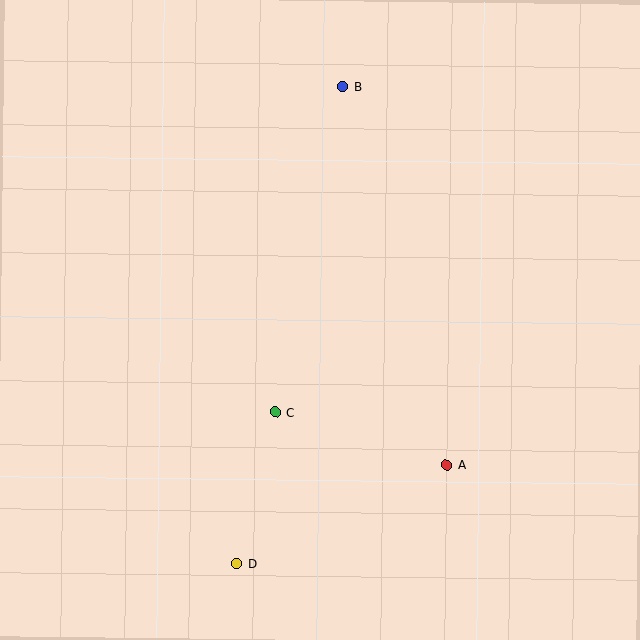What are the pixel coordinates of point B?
Point B is at (342, 87).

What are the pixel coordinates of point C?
Point C is at (275, 412).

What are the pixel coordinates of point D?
Point D is at (237, 564).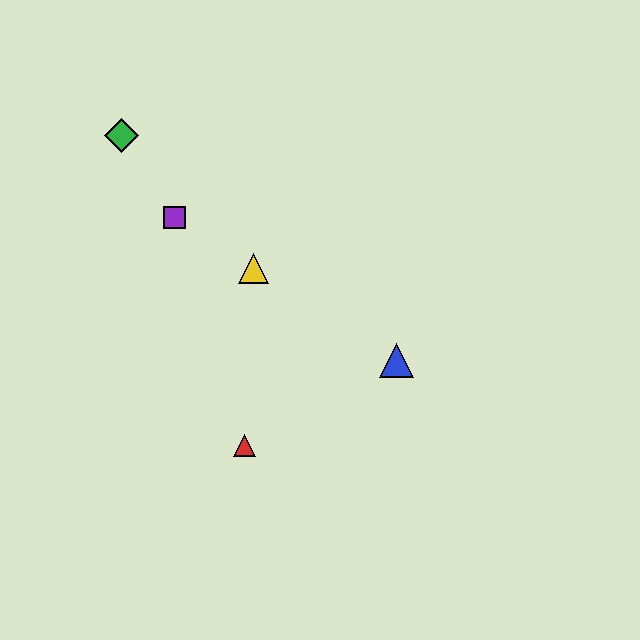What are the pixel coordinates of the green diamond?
The green diamond is at (122, 135).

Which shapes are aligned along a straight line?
The blue triangle, the yellow triangle, the purple square are aligned along a straight line.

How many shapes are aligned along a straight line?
3 shapes (the blue triangle, the yellow triangle, the purple square) are aligned along a straight line.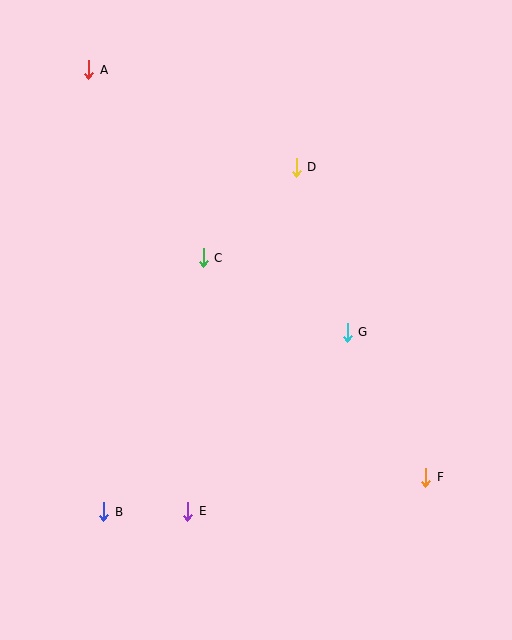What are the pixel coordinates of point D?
Point D is at (296, 167).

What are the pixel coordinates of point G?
Point G is at (347, 332).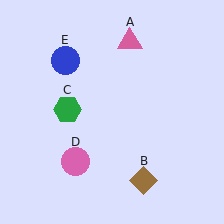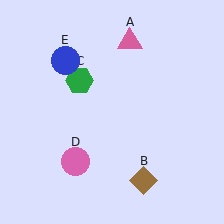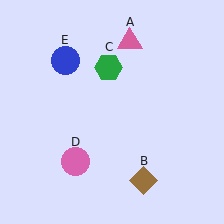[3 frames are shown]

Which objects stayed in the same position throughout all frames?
Pink triangle (object A) and brown diamond (object B) and pink circle (object D) and blue circle (object E) remained stationary.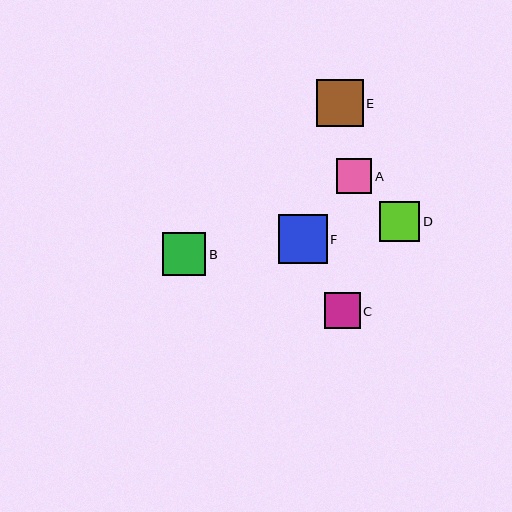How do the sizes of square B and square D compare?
Square B and square D are approximately the same size.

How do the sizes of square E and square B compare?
Square E and square B are approximately the same size.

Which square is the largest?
Square F is the largest with a size of approximately 49 pixels.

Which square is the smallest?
Square A is the smallest with a size of approximately 35 pixels.